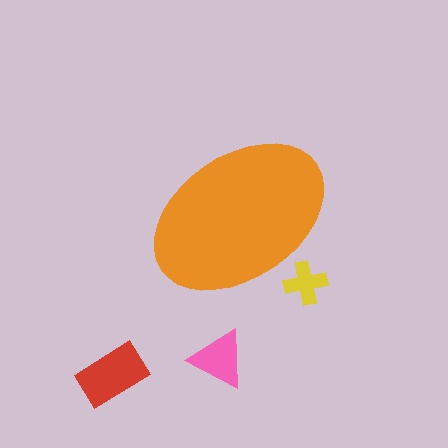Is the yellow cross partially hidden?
Yes, the yellow cross is partially hidden behind the orange ellipse.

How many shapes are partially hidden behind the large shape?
1 shape is partially hidden.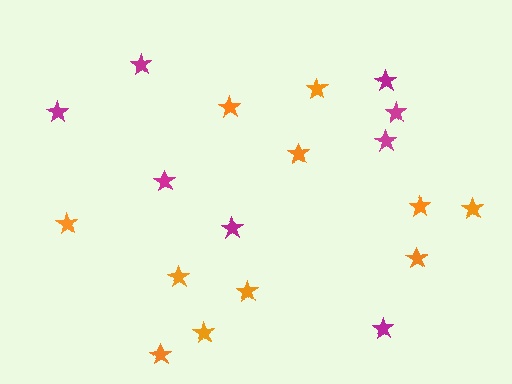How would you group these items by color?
There are 2 groups: one group of magenta stars (8) and one group of orange stars (11).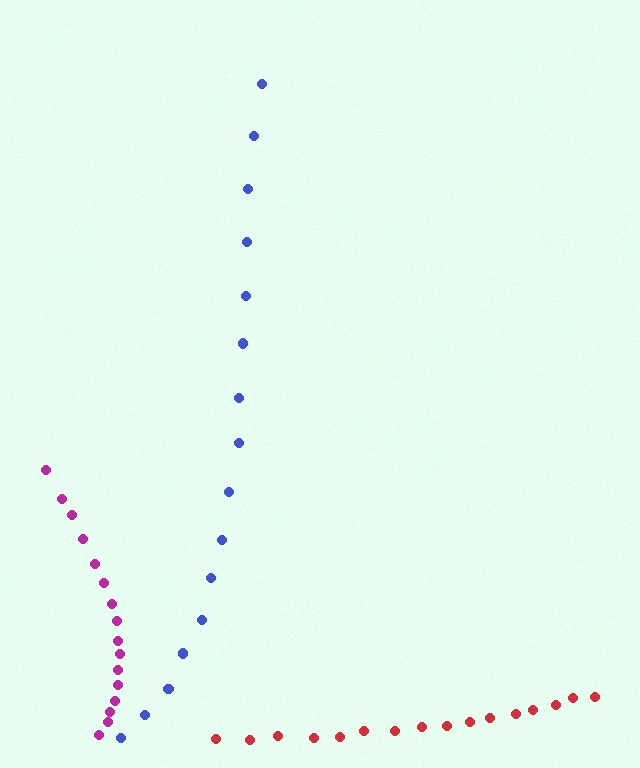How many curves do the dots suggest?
There are 3 distinct paths.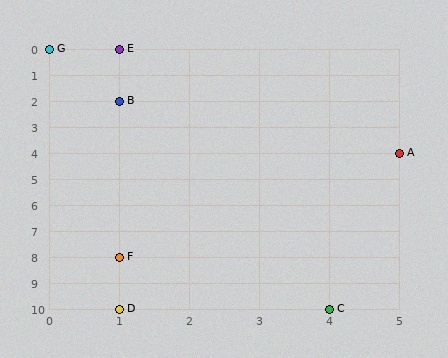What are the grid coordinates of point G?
Point G is at grid coordinates (0, 0).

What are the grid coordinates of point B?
Point B is at grid coordinates (1, 2).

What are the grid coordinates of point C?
Point C is at grid coordinates (4, 10).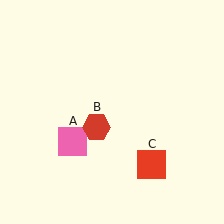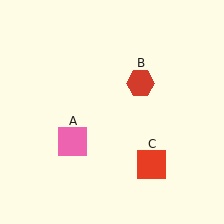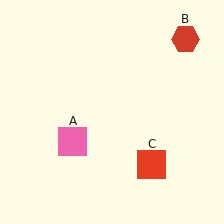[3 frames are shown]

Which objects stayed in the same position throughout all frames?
Pink square (object A) and red square (object C) remained stationary.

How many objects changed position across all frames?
1 object changed position: red hexagon (object B).